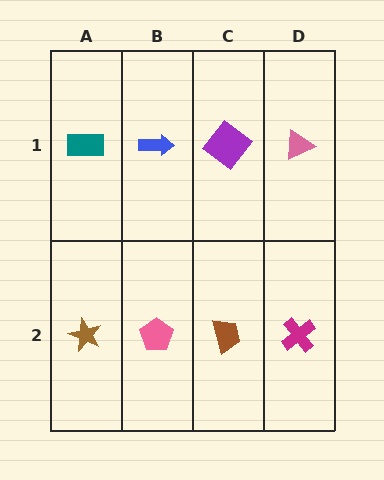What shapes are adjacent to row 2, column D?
A pink triangle (row 1, column D), a brown trapezoid (row 2, column C).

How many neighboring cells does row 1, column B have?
3.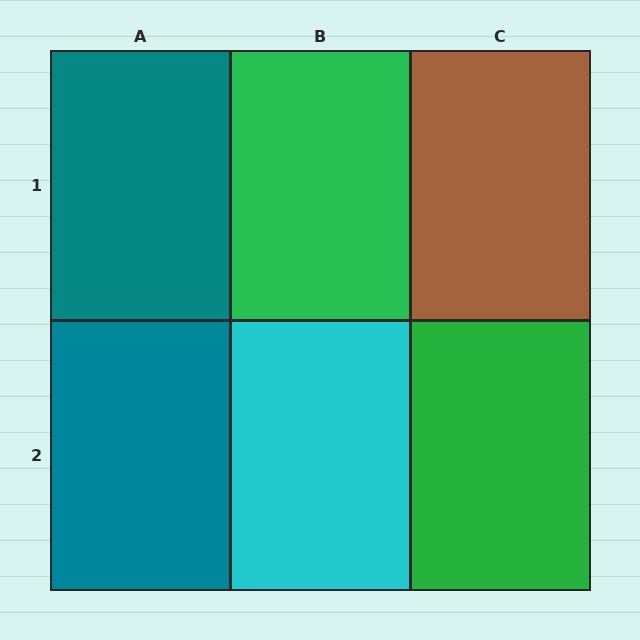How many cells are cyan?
1 cell is cyan.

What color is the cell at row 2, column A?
Teal.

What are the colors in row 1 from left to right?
Teal, green, brown.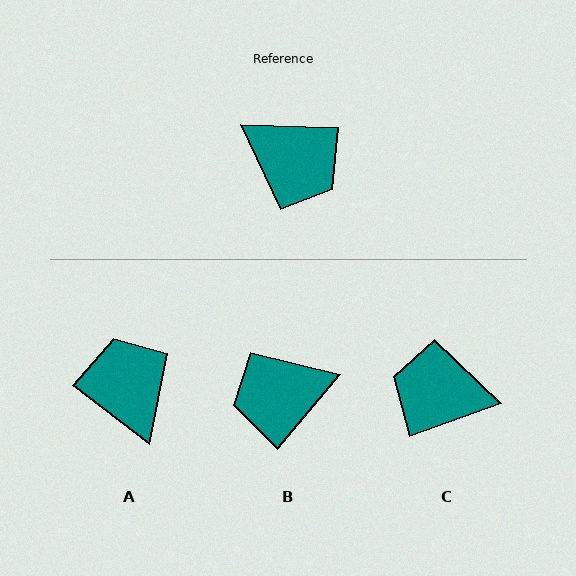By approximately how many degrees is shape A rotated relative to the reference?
Approximately 144 degrees counter-clockwise.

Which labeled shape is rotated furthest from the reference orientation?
C, about 159 degrees away.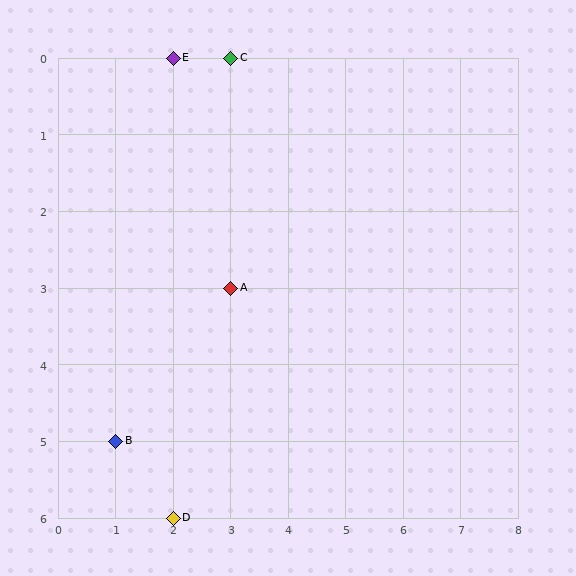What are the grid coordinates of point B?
Point B is at grid coordinates (1, 5).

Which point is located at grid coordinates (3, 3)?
Point A is at (3, 3).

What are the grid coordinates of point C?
Point C is at grid coordinates (3, 0).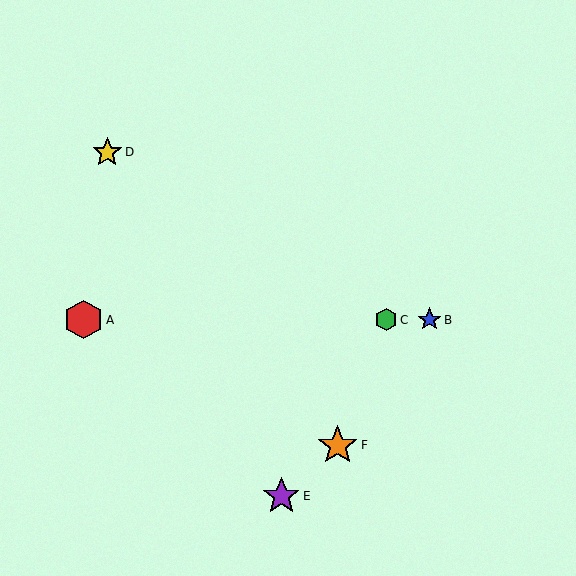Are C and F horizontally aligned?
No, C is at y≈320 and F is at y≈445.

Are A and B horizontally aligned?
Yes, both are at y≈320.